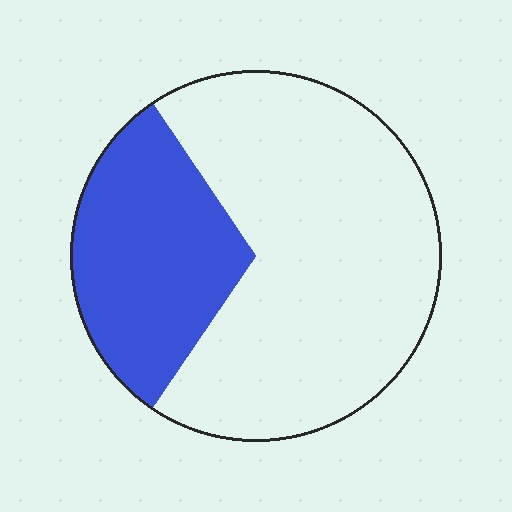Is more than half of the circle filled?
No.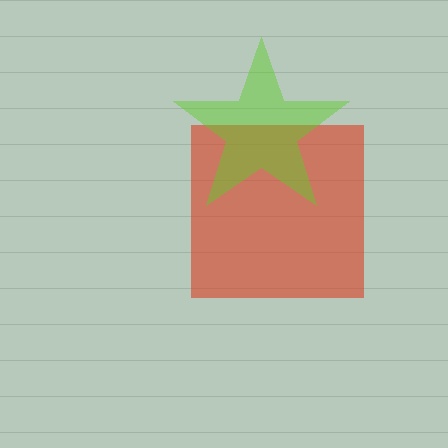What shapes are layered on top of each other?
The layered shapes are: a red square, a lime star.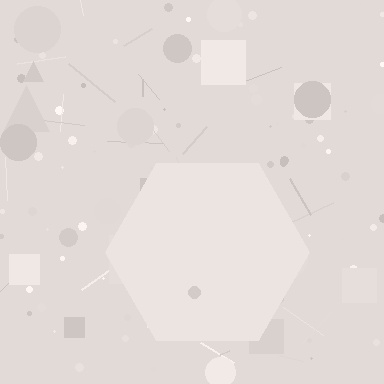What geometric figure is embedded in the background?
A hexagon is embedded in the background.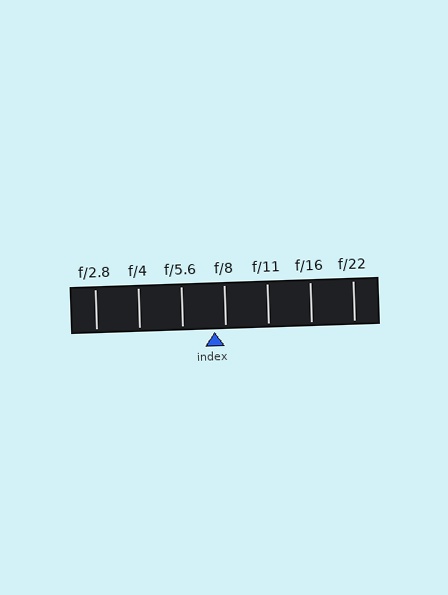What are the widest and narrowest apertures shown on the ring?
The widest aperture shown is f/2.8 and the narrowest is f/22.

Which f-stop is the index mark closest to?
The index mark is closest to f/8.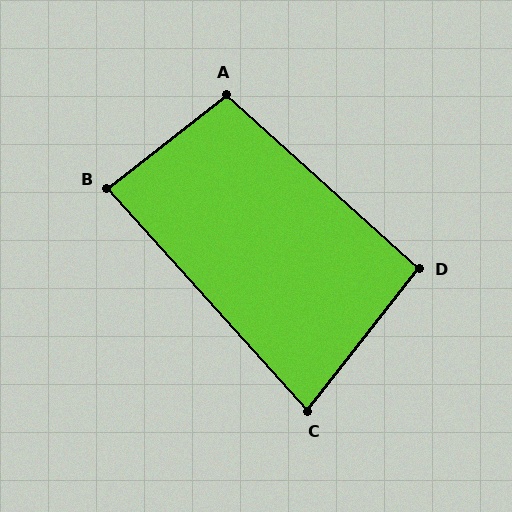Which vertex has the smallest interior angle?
C, at approximately 80 degrees.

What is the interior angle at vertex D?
Approximately 94 degrees (approximately right).